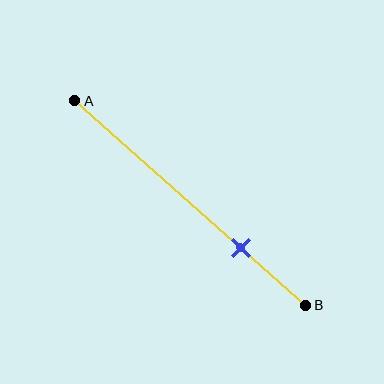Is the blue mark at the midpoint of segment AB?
No, the mark is at about 70% from A, not at the 50% midpoint.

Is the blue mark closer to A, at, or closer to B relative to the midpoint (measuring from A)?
The blue mark is closer to point B than the midpoint of segment AB.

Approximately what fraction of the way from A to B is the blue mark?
The blue mark is approximately 70% of the way from A to B.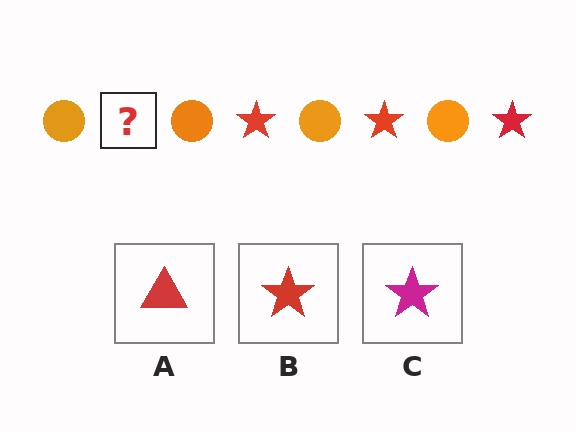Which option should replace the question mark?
Option B.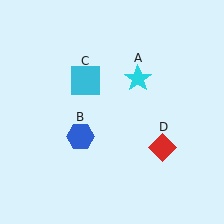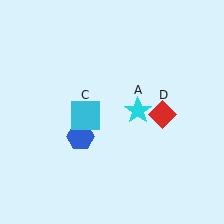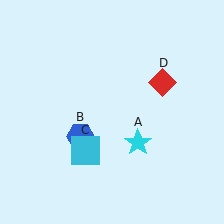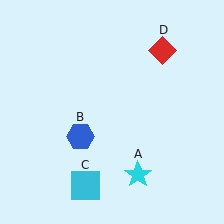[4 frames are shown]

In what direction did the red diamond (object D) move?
The red diamond (object D) moved up.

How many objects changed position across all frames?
3 objects changed position: cyan star (object A), cyan square (object C), red diamond (object D).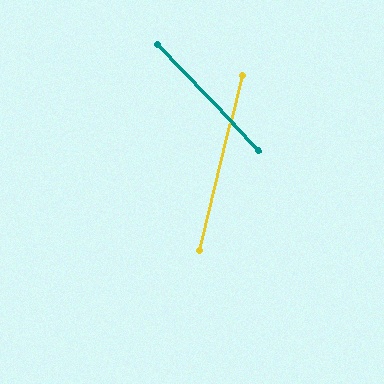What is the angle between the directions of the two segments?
Approximately 57 degrees.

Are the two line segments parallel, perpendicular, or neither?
Neither parallel nor perpendicular — they differ by about 57°.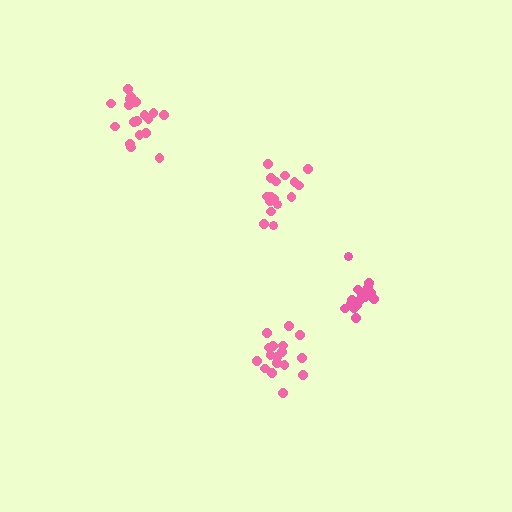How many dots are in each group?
Group 1: 16 dots, Group 2: 18 dots, Group 3: 18 dots, Group 4: 17 dots (69 total).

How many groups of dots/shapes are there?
There are 4 groups.